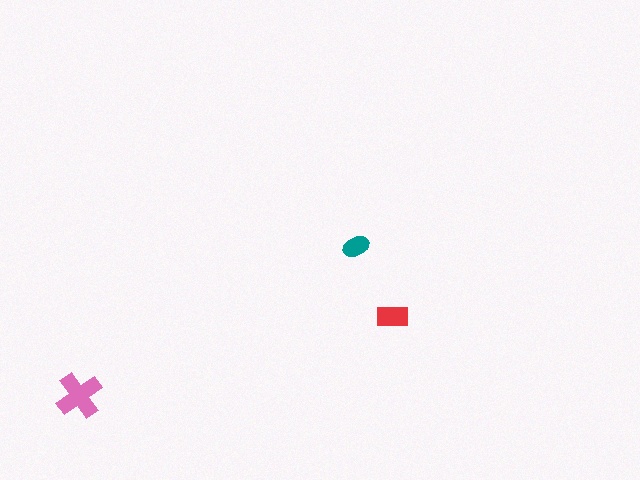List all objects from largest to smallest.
The pink cross, the red rectangle, the teal ellipse.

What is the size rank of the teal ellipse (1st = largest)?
3rd.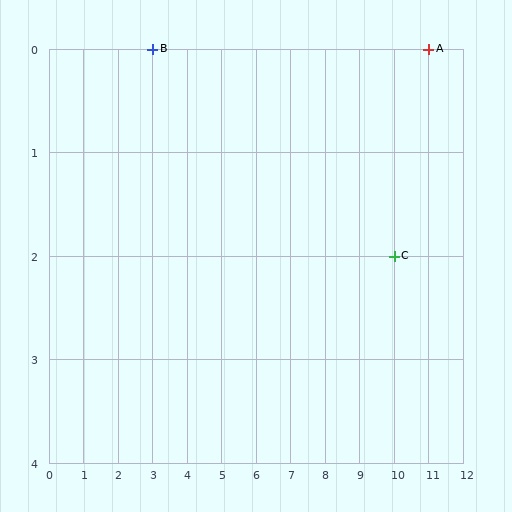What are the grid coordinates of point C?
Point C is at grid coordinates (10, 2).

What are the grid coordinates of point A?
Point A is at grid coordinates (11, 0).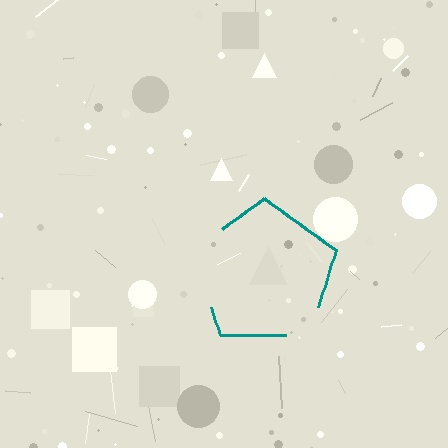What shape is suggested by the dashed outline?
The dashed outline suggests a pentagon.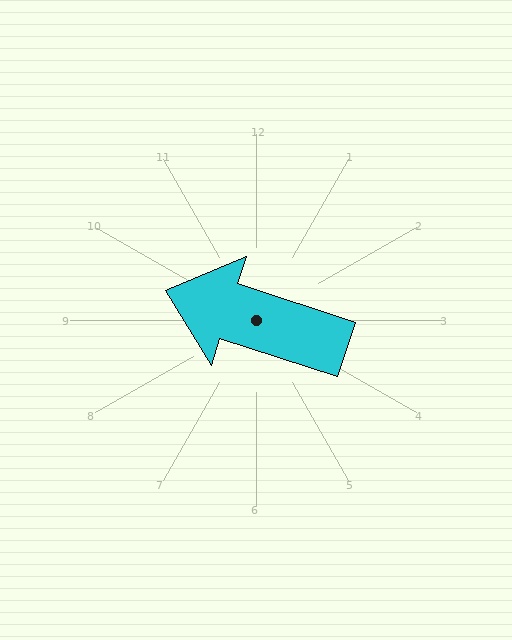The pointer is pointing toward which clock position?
Roughly 10 o'clock.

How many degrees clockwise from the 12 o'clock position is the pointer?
Approximately 288 degrees.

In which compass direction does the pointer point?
West.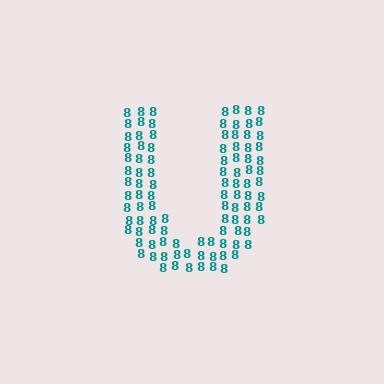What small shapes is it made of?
It is made of small digit 8's.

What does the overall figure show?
The overall figure shows the letter U.